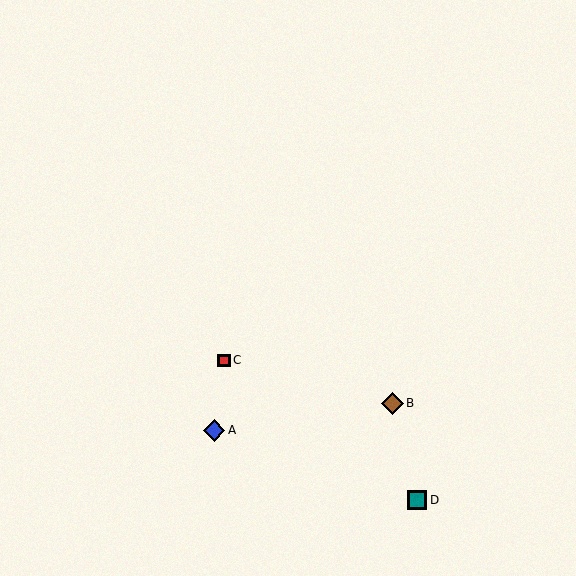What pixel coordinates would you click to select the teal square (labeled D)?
Click at (417, 500) to select the teal square D.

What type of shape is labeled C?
Shape C is a red square.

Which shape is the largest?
The brown diamond (labeled B) is the largest.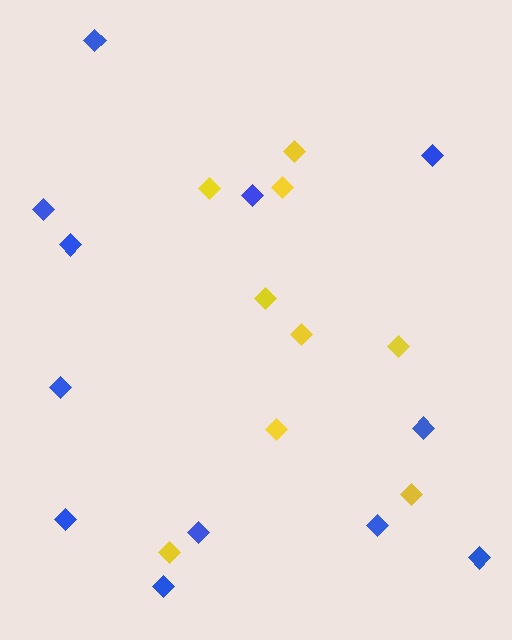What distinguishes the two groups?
There are 2 groups: one group of yellow diamonds (9) and one group of blue diamonds (12).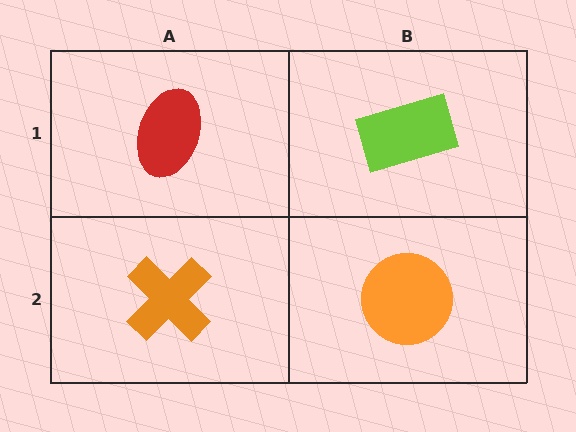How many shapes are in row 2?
2 shapes.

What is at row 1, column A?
A red ellipse.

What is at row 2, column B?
An orange circle.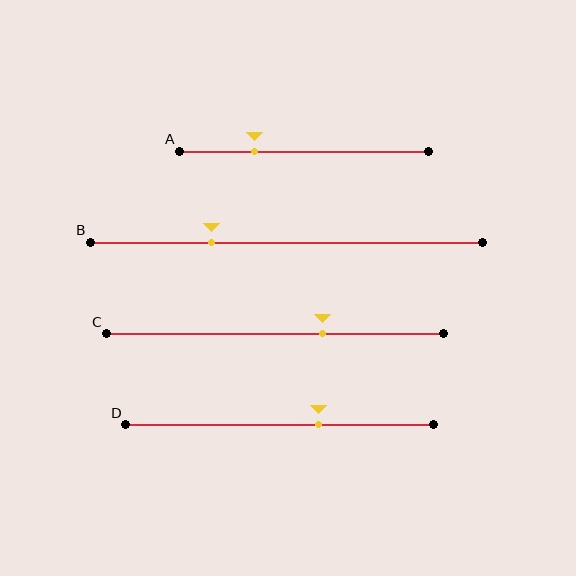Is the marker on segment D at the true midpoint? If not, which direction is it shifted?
No, the marker on segment D is shifted to the right by about 13% of the segment length.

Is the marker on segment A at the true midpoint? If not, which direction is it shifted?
No, the marker on segment A is shifted to the left by about 20% of the segment length.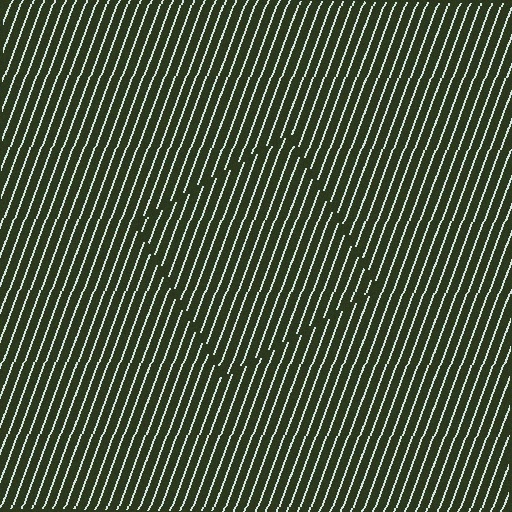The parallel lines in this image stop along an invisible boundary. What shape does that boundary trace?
An illusory square. The interior of the shape contains the same grating, shifted by half a period — the contour is defined by the phase discontinuity where line-ends from the inner and outer gratings abut.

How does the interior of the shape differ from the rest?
The interior of the shape contains the same grating, shifted by half a period — the contour is defined by the phase discontinuity where line-ends from the inner and outer gratings abut.